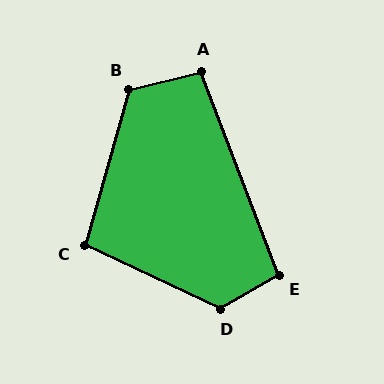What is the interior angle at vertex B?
Approximately 120 degrees (obtuse).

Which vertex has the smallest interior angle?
A, at approximately 97 degrees.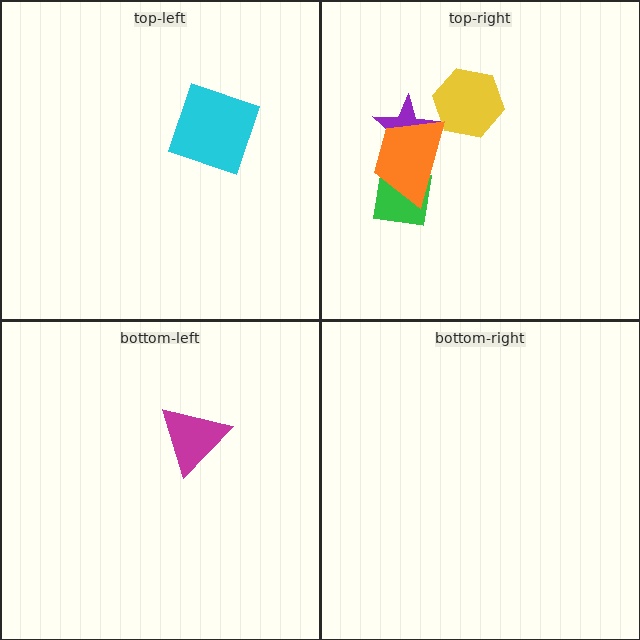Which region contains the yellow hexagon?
The top-right region.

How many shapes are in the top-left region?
1.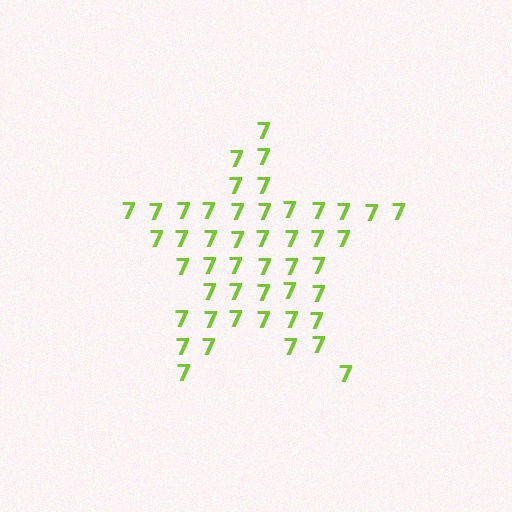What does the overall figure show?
The overall figure shows a star.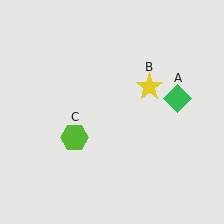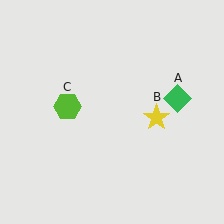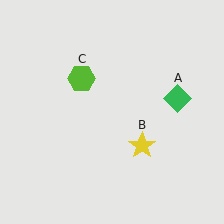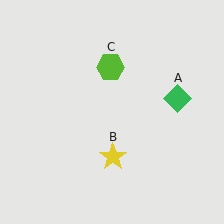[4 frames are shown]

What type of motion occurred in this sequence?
The yellow star (object B), lime hexagon (object C) rotated clockwise around the center of the scene.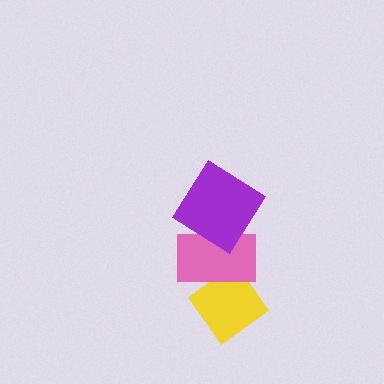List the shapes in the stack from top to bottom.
From top to bottom: the purple diamond, the pink rectangle, the yellow diamond.